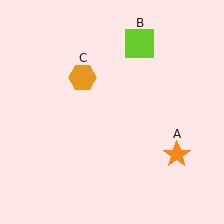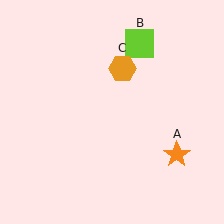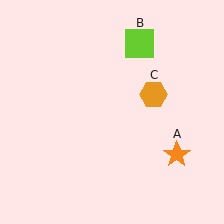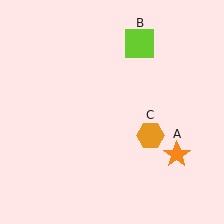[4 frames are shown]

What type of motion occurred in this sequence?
The orange hexagon (object C) rotated clockwise around the center of the scene.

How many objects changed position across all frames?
1 object changed position: orange hexagon (object C).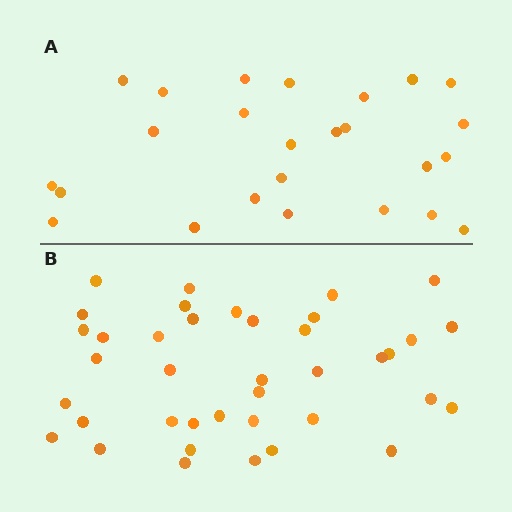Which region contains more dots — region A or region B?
Region B (the bottom region) has more dots.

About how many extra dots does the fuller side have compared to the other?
Region B has approximately 15 more dots than region A.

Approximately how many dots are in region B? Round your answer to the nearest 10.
About 40 dots. (The exact count is 39, which rounds to 40.)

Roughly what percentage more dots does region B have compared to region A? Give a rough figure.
About 55% more.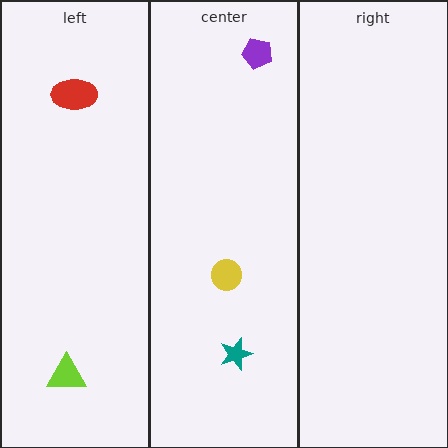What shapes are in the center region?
The teal star, the yellow circle, the purple pentagon.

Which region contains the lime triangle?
The left region.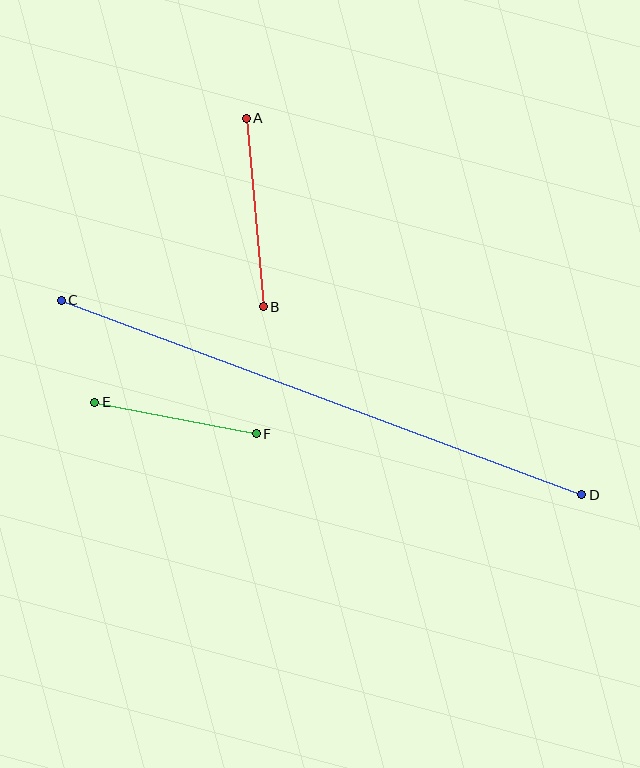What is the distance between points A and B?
The distance is approximately 189 pixels.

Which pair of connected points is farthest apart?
Points C and D are farthest apart.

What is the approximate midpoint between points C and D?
The midpoint is at approximately (321, 398) pixels.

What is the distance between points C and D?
The distance is approximately 556 pixels.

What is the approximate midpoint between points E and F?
The midpoint is at approximately (176, 418) pixels.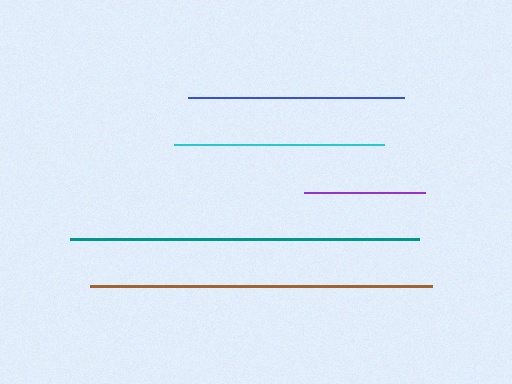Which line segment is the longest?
The teal line is the longest at approximately 349 pixels.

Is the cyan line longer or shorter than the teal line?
The teal line is longer than the cyan line.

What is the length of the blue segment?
The blue segment is approximately 215 pixels long.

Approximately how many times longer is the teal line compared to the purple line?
The teal line is approximately 2.9 times the length of the purple line.